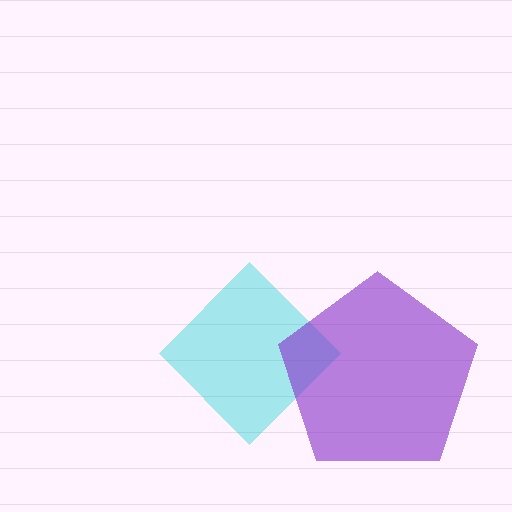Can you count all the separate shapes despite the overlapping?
Yes, there are 2 separate shapes.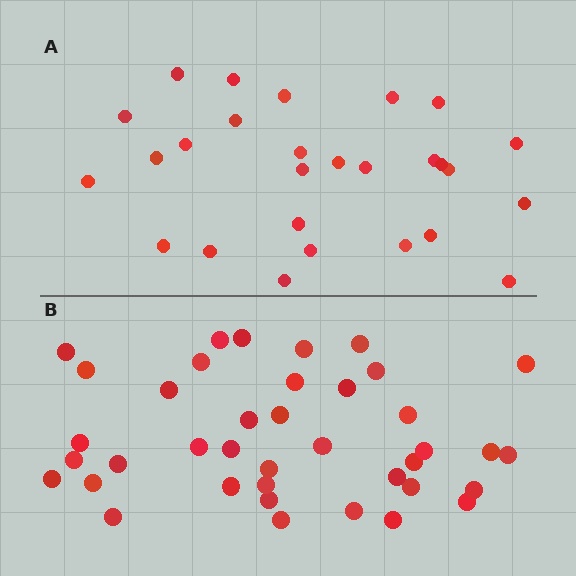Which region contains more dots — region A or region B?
Region B (the bottom region) has more dots.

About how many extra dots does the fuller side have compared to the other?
Region B has roughly 12 or so more dots than region A.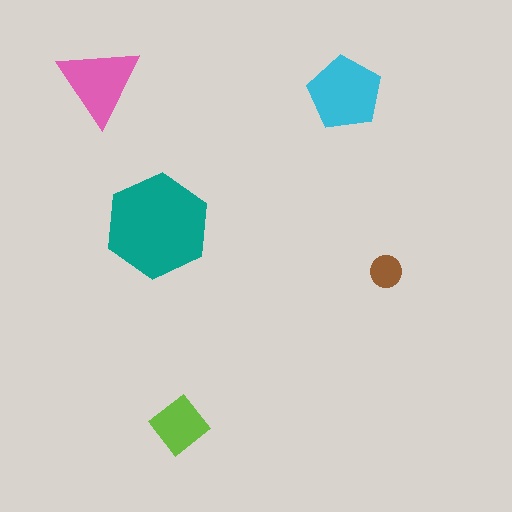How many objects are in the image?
There are 5 objects in the image.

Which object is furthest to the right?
The brown circle is rightmost.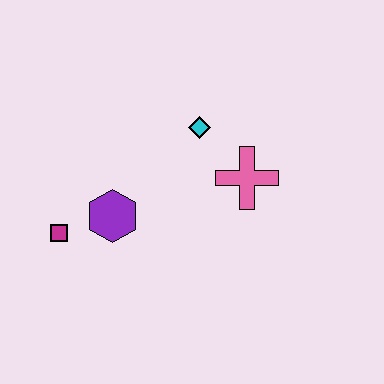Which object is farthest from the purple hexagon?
The pink cross is farthest from the purple hexagon.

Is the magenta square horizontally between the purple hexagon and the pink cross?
No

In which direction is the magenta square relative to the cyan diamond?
The magenta square is to the left of the cyan diamond.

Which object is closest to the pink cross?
The cyan diamond is closest to the pink cross.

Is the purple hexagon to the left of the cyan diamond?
Yes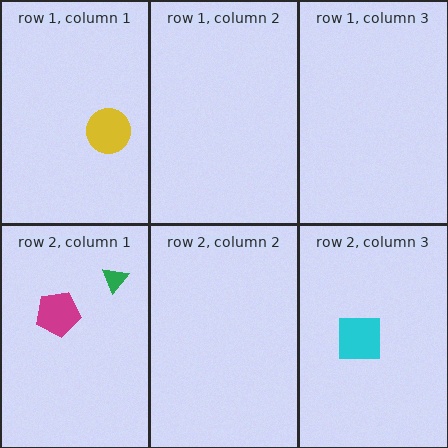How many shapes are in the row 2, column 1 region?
2.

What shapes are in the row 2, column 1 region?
The magenta pentagon, the green triangle.